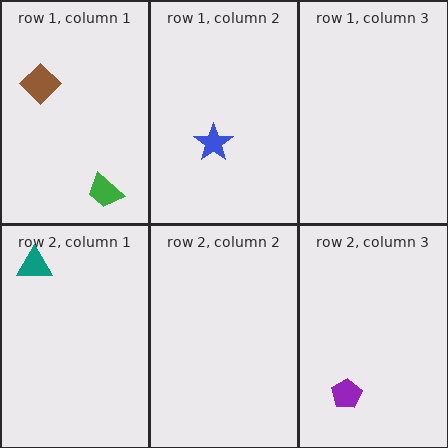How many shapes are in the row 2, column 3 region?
1.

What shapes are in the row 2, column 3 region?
The purple pentagon.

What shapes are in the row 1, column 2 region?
The blue star.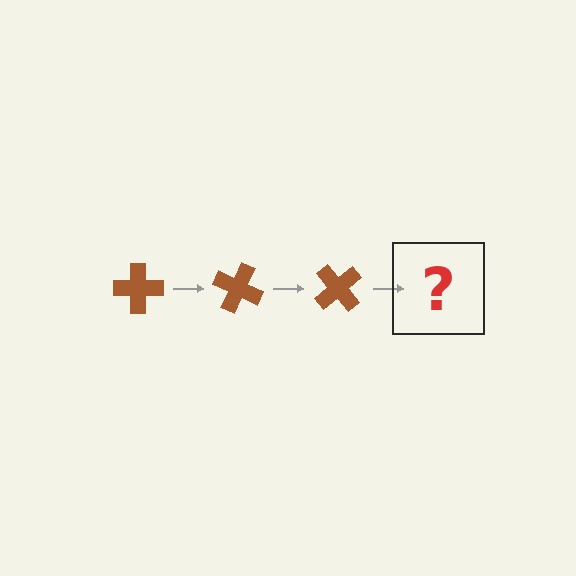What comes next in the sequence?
The next element should be a brown cross rotated 75 degrees.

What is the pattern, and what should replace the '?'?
The pattern is that the cross rotates 25 degrees each step. The '?' should be a brown cross rotated 75 degrees.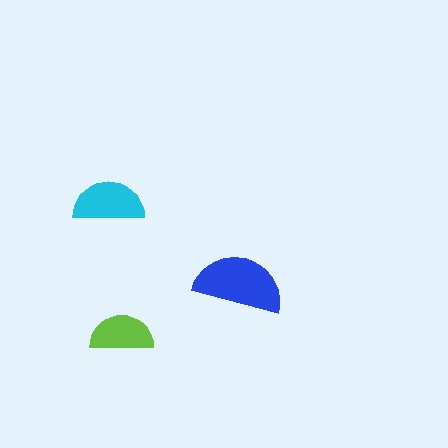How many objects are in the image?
There are 3 objects in the image.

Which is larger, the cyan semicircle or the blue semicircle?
The blue one.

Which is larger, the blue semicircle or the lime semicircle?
The blue one.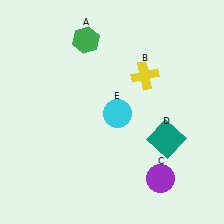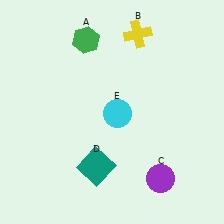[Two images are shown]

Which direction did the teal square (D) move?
The teal square (D) moved left.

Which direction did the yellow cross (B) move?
The yellow cross (B) moved up.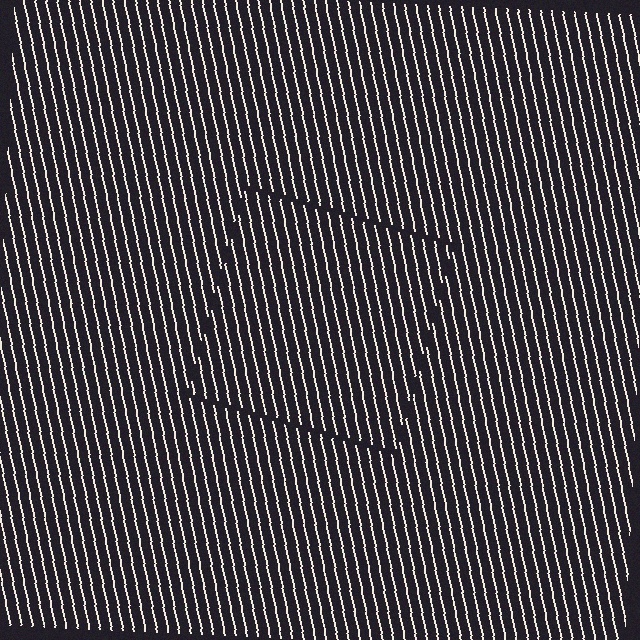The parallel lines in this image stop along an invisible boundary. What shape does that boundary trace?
An illusory square. The interior of the shape contains the same grating, shifted by half a period — the contour is defined by the phase discontinuity where line-ends from the inner and outer gratings abut.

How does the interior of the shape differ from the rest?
The interior of the shape contains the same grating, shifted by half a period — the contour is defined by the phase discontinuity where line-ends from the inner and outer gratings abut.